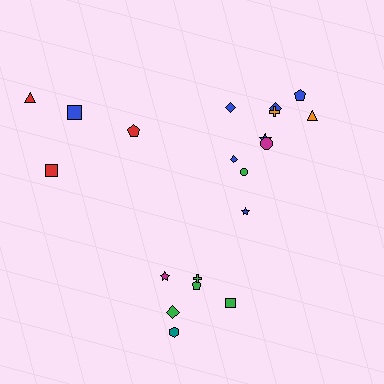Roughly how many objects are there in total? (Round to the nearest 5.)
Roughly 20 objects in total.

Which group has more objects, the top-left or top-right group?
The top-right group.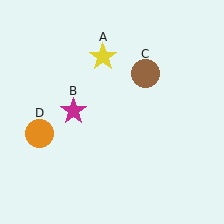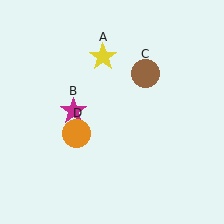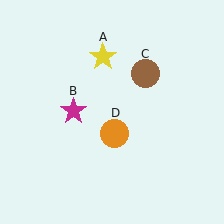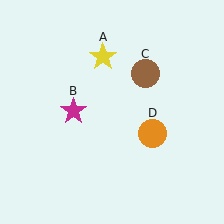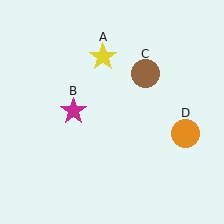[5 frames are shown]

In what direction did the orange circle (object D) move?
The orange circle (object D) moved right.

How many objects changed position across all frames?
1 object changed position: orange circle (object D).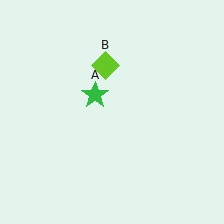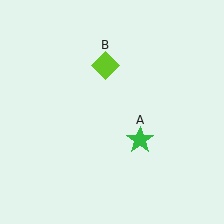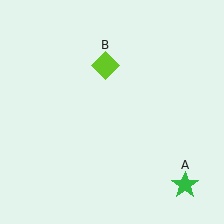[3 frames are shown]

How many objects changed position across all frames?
1 object changed position: green star (object A).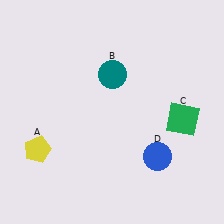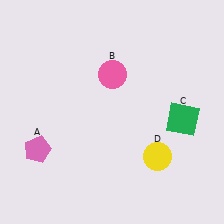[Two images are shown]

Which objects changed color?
A changed from yellow to pink. B changed from teal to pink. D changed from blue to yellow.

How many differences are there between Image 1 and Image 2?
There are 3 differences between the two images.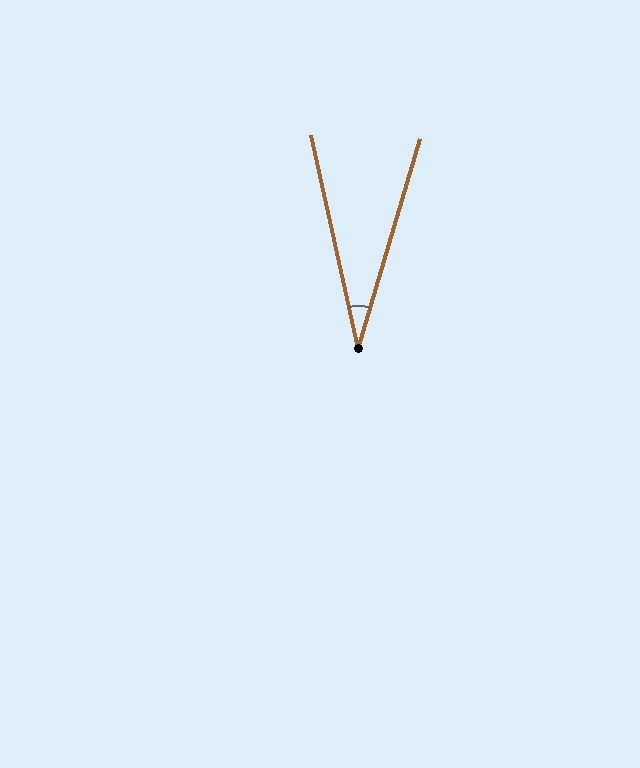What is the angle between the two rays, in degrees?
Approximately 29 degrees.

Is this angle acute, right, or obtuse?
It is acute.